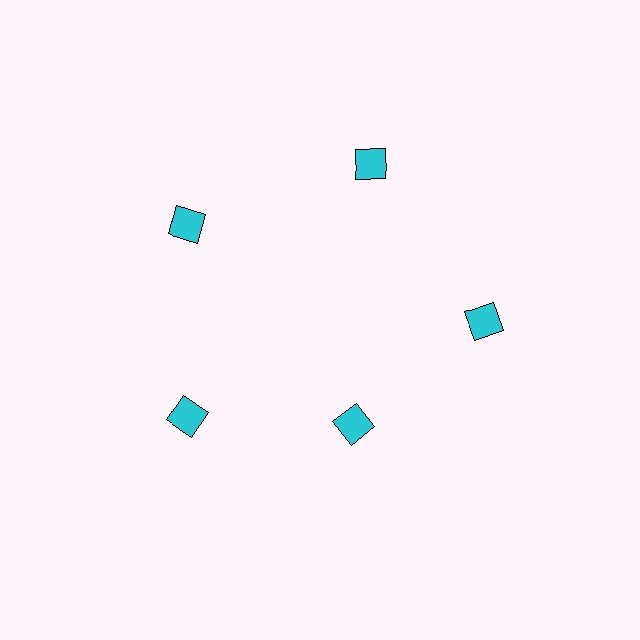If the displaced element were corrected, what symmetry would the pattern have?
It would have 5-fold rotational symmetry — the pattern would map onto itself every 72 degrees.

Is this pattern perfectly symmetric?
No. The 5 cyan squares are arranged in a ring, but one element near the 5 o'clock position is pulled inward toward the center, breaking the 5-fold rotational symmetry.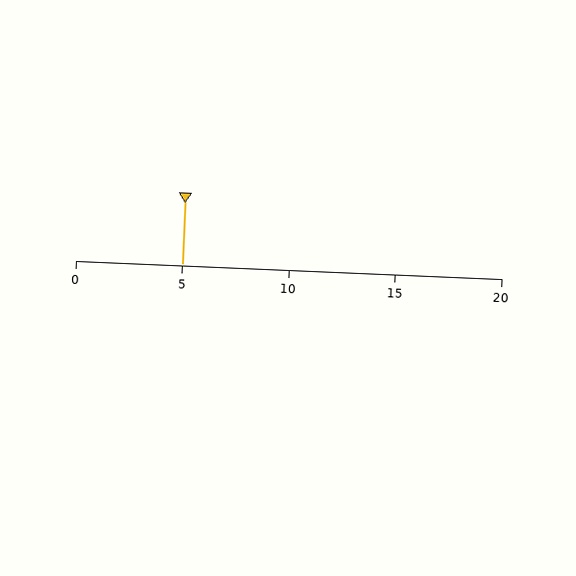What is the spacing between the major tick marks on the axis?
The major ticks are spaced 5 apart.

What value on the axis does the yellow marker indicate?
The marker indicates approximately 5.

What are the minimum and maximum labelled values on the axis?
The axis runs from 0 to 20.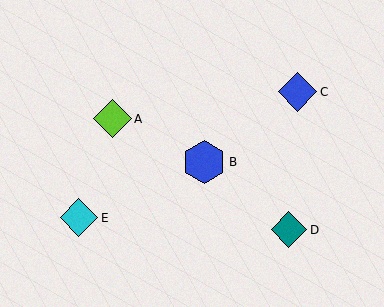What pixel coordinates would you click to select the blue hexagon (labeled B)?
Click at (204, 162) to select the blue hexagon B.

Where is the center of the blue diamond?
The center of the blue diamond is at (297, 92).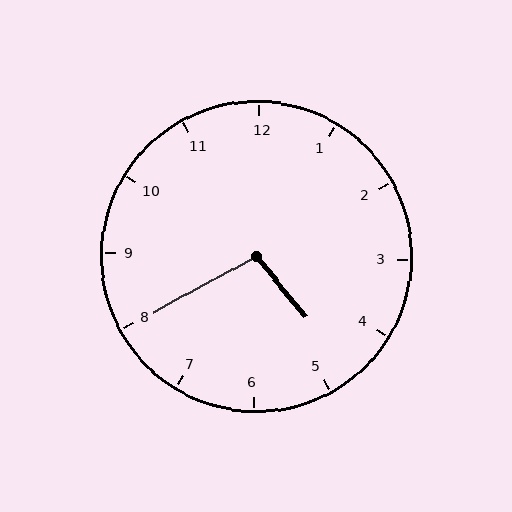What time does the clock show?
4:40.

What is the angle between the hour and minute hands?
Approximately 100 degrees.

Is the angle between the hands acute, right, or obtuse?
It is obtuse.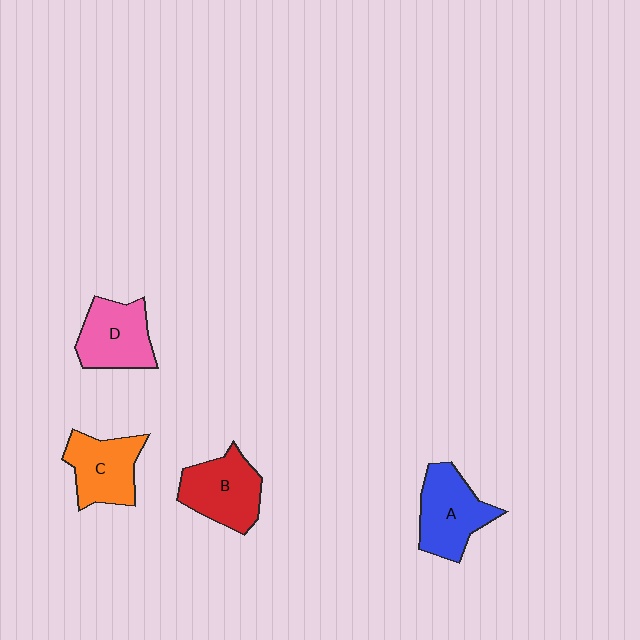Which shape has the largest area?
Shape A (blue).